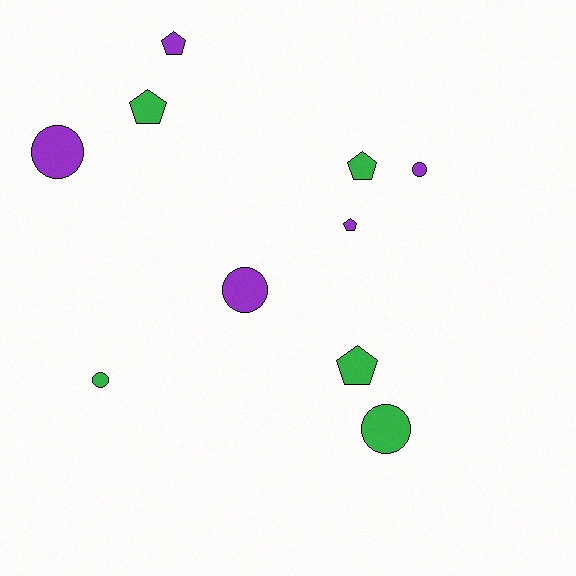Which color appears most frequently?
Purple, with 5 objects.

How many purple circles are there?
There are 3 purple circles.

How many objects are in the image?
There are 10 objects.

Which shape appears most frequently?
Pentagon, with 5 objects.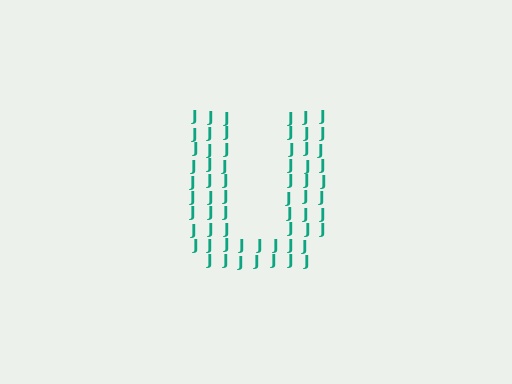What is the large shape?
The large shape is the letter U.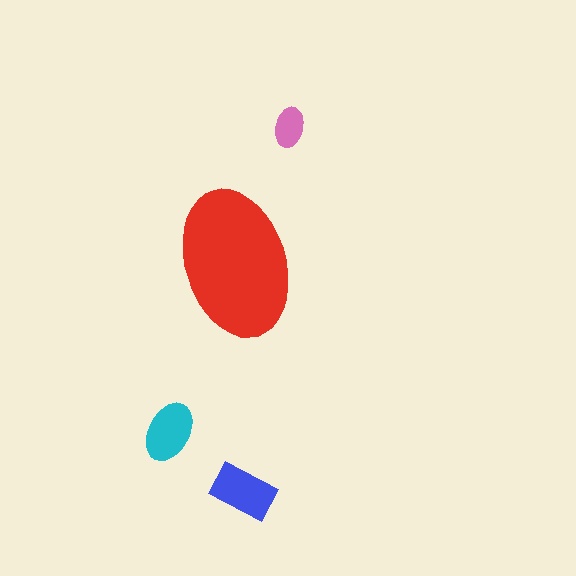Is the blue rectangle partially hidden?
No, the blue rectangle is fully visible.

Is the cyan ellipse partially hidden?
No, the cyan ellipse is fully visible.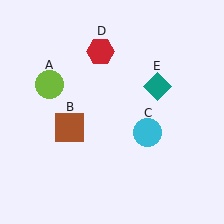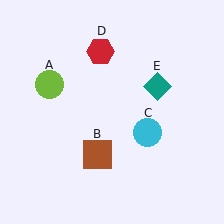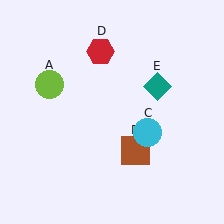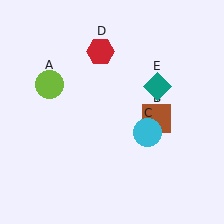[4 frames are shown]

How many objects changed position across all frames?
1 object changed position: brown square (object B).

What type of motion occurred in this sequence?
The brown square (object B) rotated counterclockwise around the center of the scene.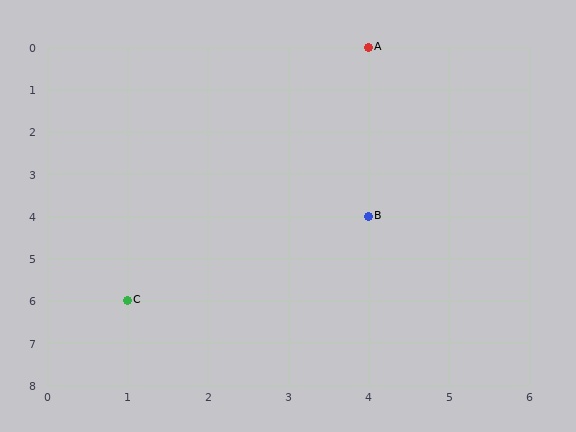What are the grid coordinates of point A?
Point A is at grid coordinates (4, 0).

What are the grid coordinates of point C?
Point C is at grid coordinates (1, 6).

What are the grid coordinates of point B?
Point B is at grid coordinates (4, 4).